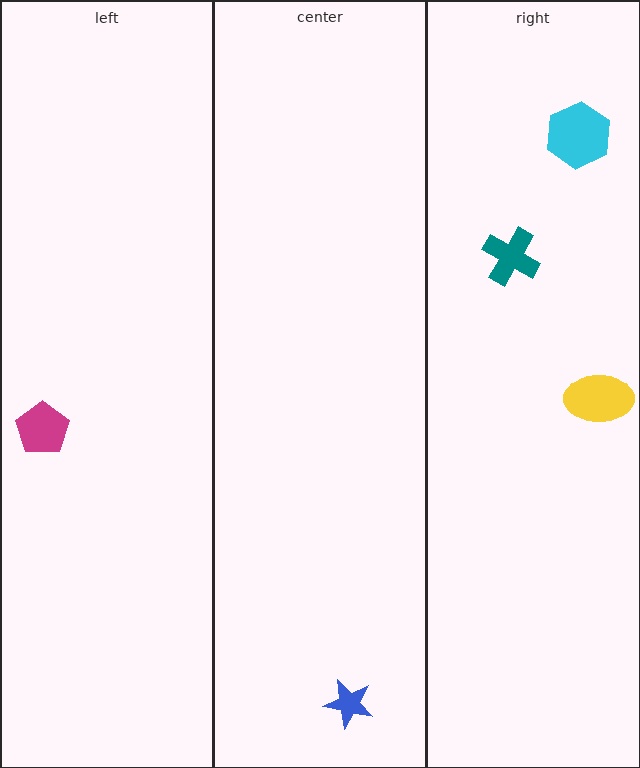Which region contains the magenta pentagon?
The left region.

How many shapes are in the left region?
1.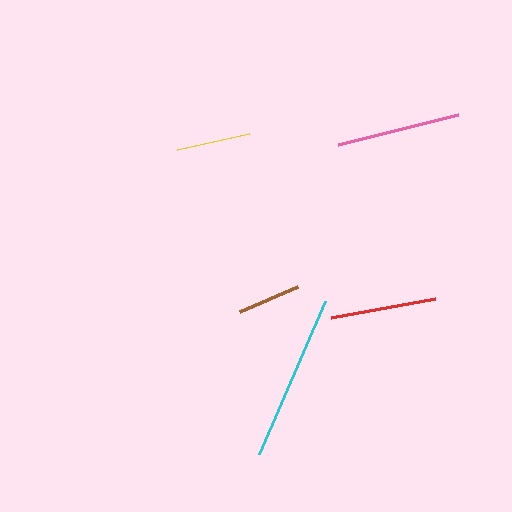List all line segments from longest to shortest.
From longest to shortest: cyan, pink, red, yellow, brown.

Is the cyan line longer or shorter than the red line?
The cyan line is longer than the red line.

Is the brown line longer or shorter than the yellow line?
The yellow line is longer than the brown line.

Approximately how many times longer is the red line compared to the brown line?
The red line is approximately 1.7 times the length of the brown line.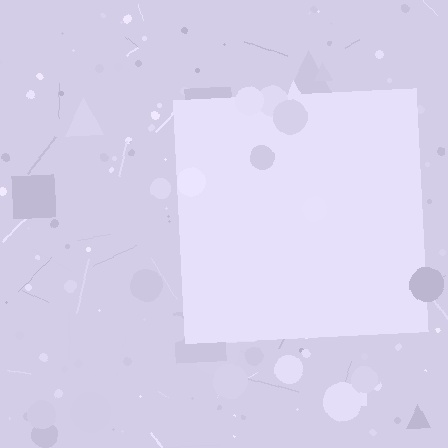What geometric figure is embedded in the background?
A square is embedded in the background.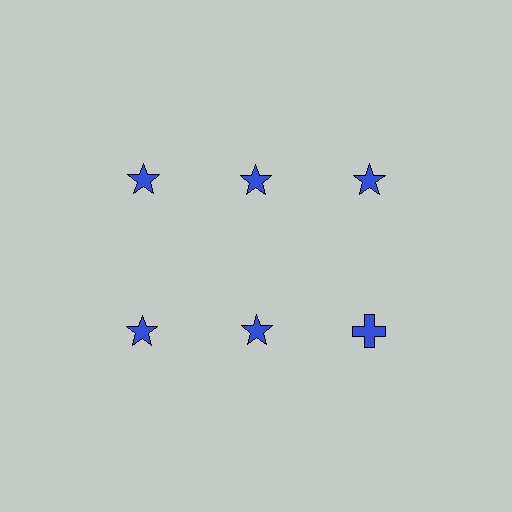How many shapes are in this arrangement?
There are 6 shapes arranged in a grid pattern.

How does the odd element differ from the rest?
It has a different shape: cross instead of star.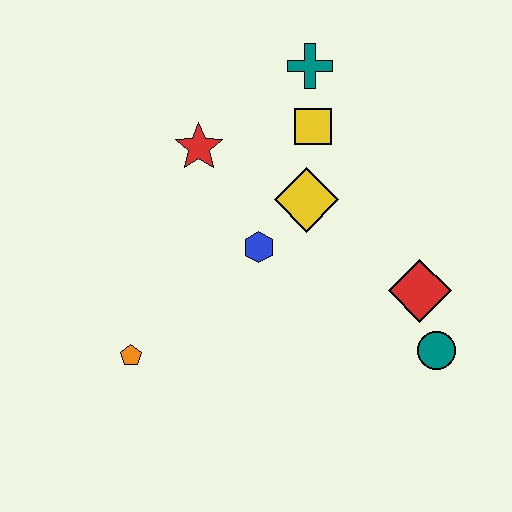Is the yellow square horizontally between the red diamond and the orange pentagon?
Yes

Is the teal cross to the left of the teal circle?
Yes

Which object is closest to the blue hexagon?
The yellow diamond is closest to the blue hexagon.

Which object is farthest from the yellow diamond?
The orange pentagon is farthest from the yellow diamond.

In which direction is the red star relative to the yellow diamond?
The red star is to the left of the yellow diamond.